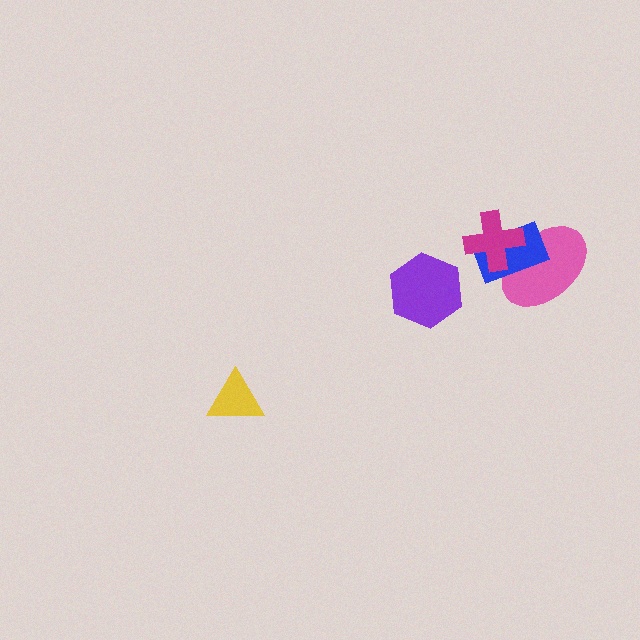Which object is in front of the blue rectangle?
The magenta cross is in front of the blue rectangle.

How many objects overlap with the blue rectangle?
2 objects overlap with the blue rectangle.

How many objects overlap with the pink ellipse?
2 objects overlap with the pink ellipse.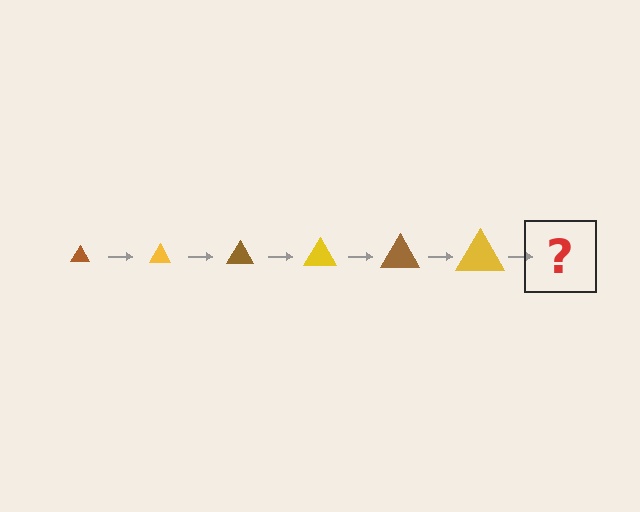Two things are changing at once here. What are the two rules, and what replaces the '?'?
The two rules are that the triangle grows larger each step and the color cycles through brown and yellow. The '?' should be a brown triangle, larger than the previous one.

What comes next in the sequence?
The next element should be a brown triangle, larger than the previous one.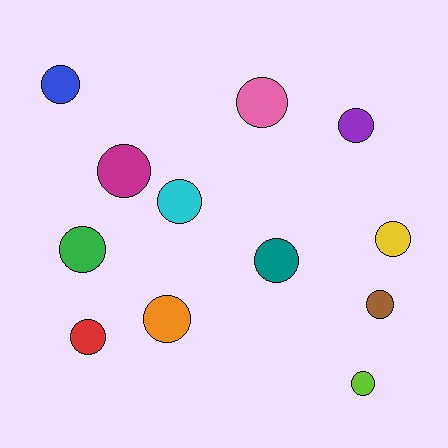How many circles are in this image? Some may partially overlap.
There are 12 circles.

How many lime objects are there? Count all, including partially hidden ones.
There is 1 lime object.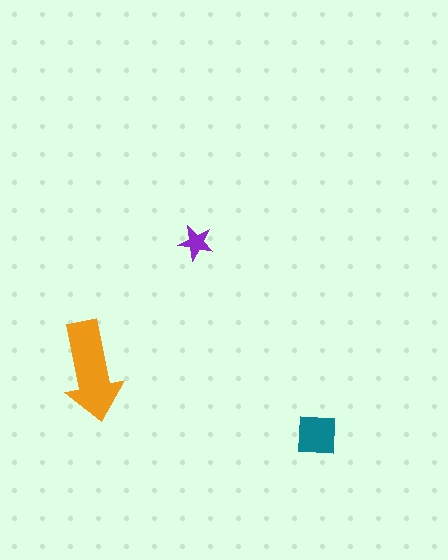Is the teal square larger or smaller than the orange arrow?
Smaller.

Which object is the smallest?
The purple star.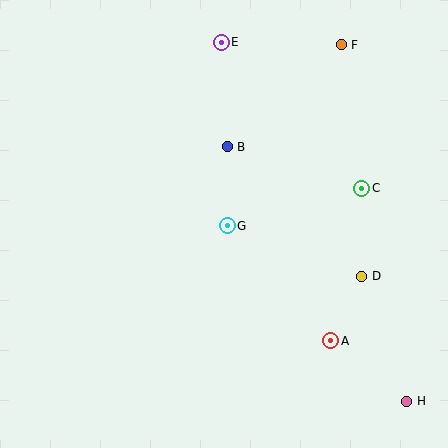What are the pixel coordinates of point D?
Point D is at (362, 276).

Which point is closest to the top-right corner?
Point F is closest to the top-right corner.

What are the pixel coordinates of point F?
Point F is at (341, 45).